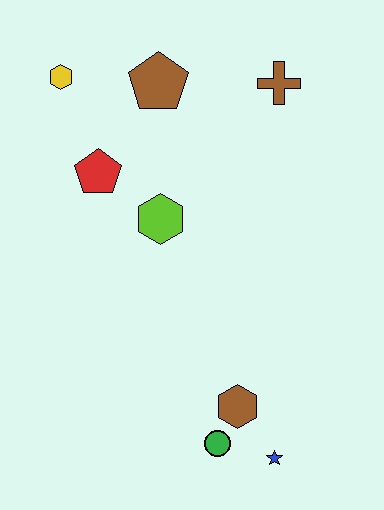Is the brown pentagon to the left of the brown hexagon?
Yes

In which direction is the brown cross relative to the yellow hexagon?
The brown cross is to the right of the yellow hexagon.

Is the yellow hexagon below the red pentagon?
No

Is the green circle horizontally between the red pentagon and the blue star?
Yes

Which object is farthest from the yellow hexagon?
The blue star is farthest from the yellow hexagon.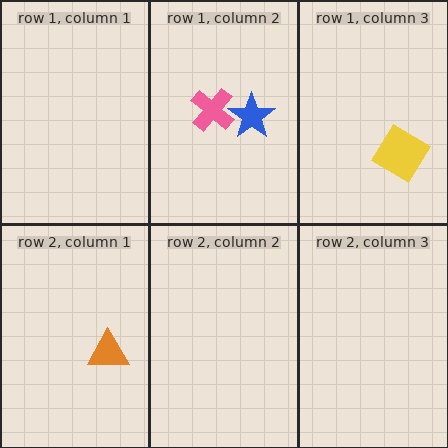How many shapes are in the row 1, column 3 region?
1.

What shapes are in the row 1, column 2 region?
The pink cross, the blue star.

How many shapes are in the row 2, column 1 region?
1.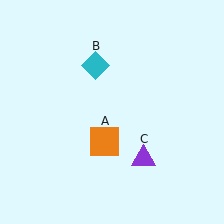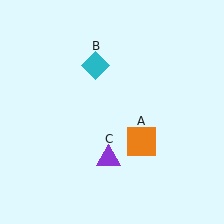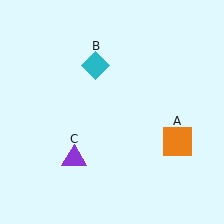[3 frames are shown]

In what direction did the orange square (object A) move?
The orange square (object A) moved right.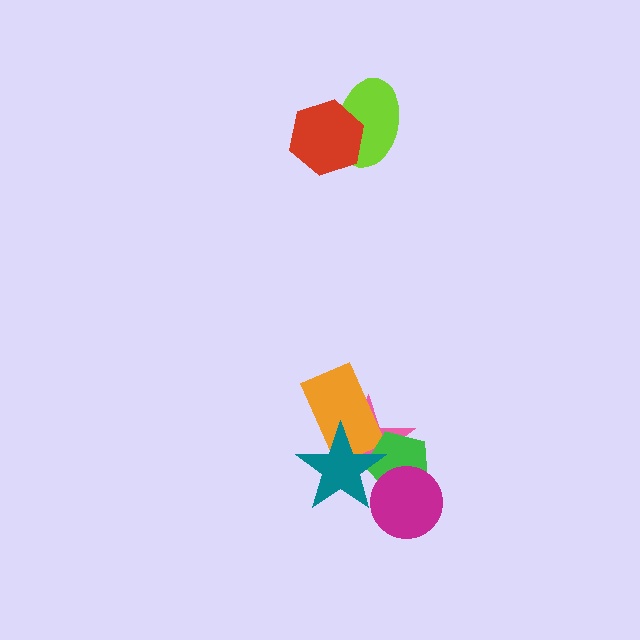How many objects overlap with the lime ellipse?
1 object overlaps with the lime ellipse.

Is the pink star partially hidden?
Yes, it is partially covered by another shape.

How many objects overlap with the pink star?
4 objects overlap with the pink star.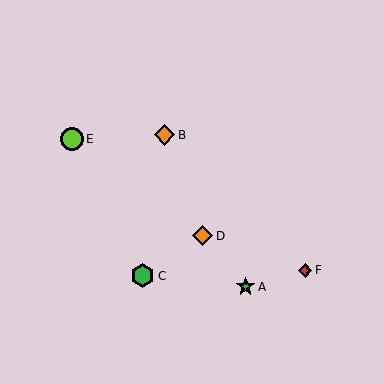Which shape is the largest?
The green hexagon (labeled C) is the largest.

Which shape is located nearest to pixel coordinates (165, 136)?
The orange diamond (labeled B) at (165, 135) is nearest to that location.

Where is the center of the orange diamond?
The center of the orange diamond is at (203, 236).